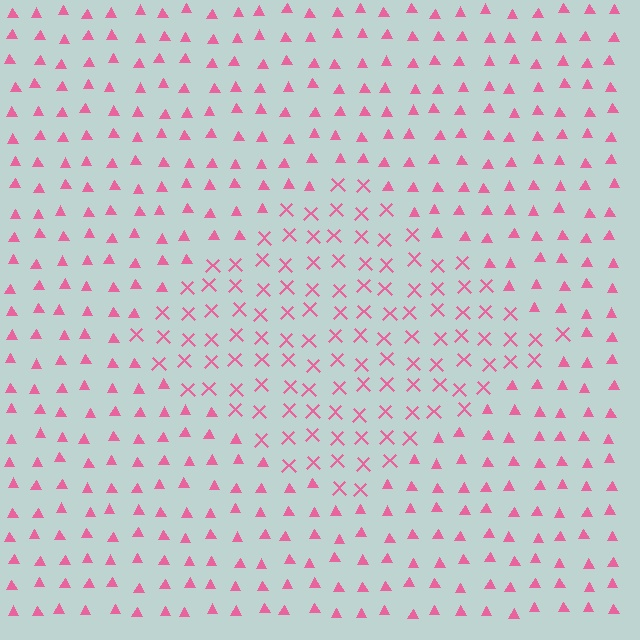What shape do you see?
I see a diamond.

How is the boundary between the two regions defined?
The boundary is defined by a change in element shape: X marks inside vs. triangles outside. All elements share the same color and spacing.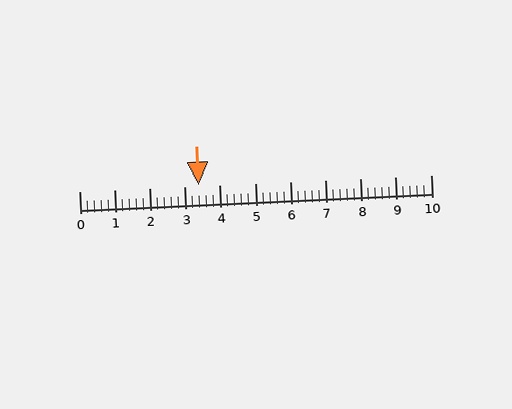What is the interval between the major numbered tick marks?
The major tick marks are spaced 1 units apart.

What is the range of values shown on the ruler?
The ruler shows values from 0 to 10.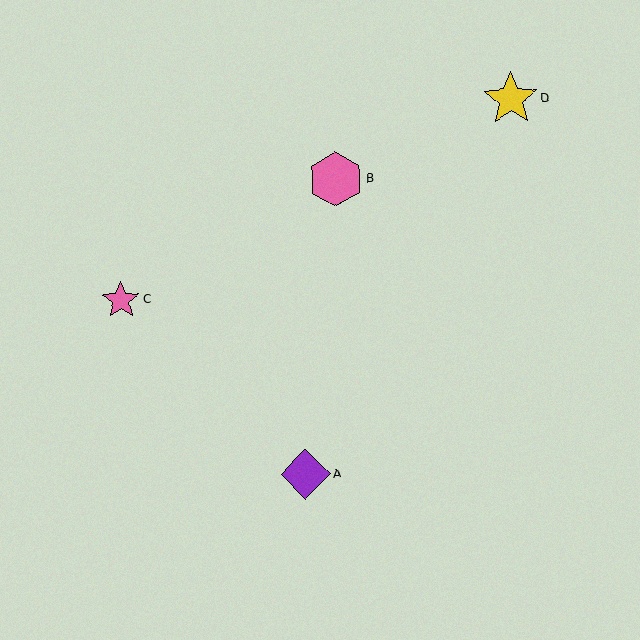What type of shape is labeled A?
Shape A is a purple diamond.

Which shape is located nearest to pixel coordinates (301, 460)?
The purple diamond (labeled A) at (305, 474) is nearest to that location.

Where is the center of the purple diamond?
The center of the purple diamond is at (305, 474).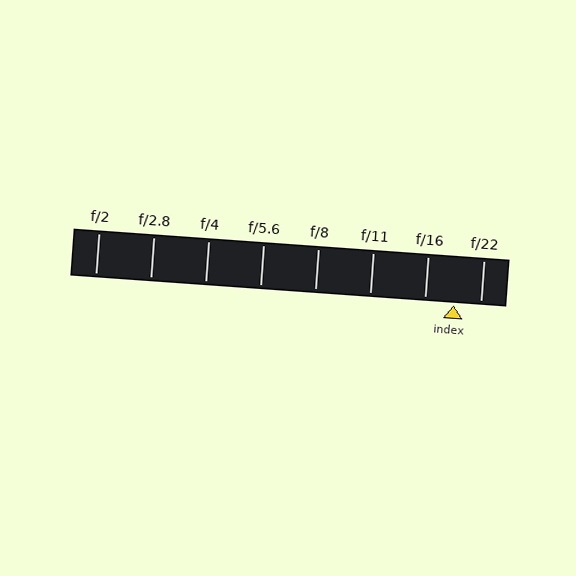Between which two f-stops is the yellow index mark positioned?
The index mark is between f/16 and f/22.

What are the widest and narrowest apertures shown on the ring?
The widest aperture shown is f/2 and the narrowest is f/22.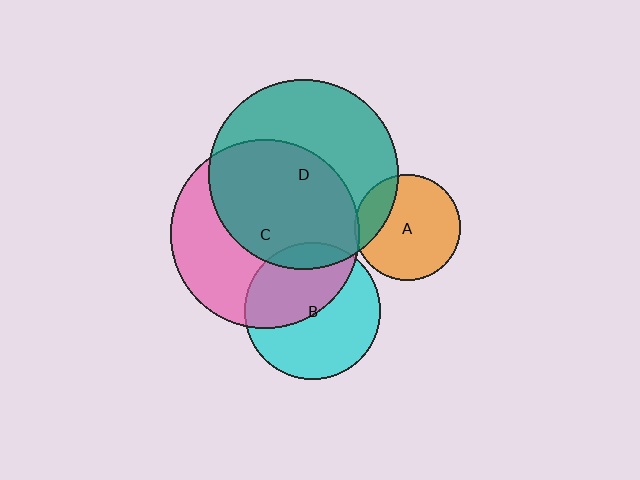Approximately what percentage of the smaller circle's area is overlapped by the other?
Approximately 10%.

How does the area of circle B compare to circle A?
Approximately 1.7 times.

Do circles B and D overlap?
Yes.